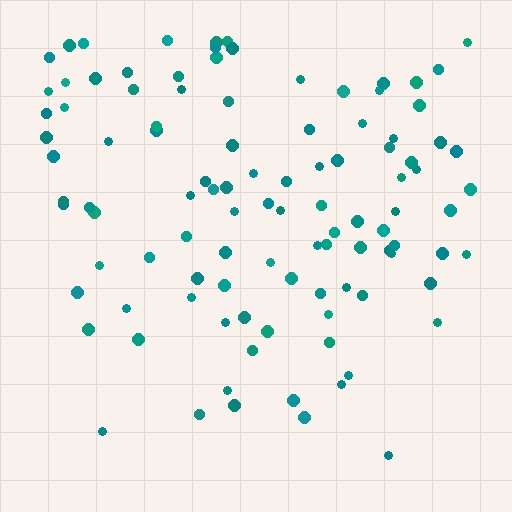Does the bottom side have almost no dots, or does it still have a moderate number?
Still a moderate number, just noticeably fewer than the top.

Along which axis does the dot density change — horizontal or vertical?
Vertical.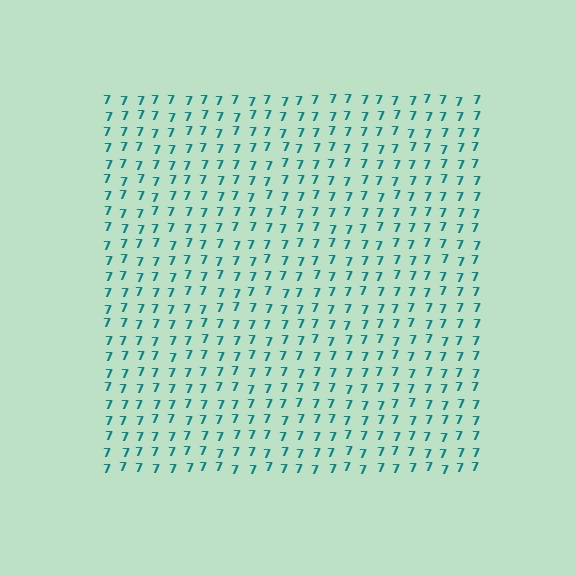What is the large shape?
The large shape is a square.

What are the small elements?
The small elements are digit 7's.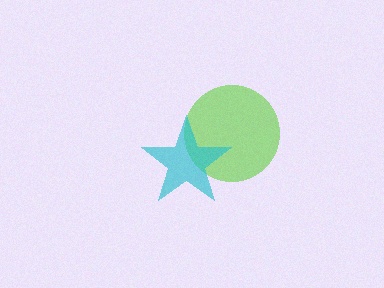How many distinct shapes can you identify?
There are 2 distinct shapes: a lime circle, a cyan star.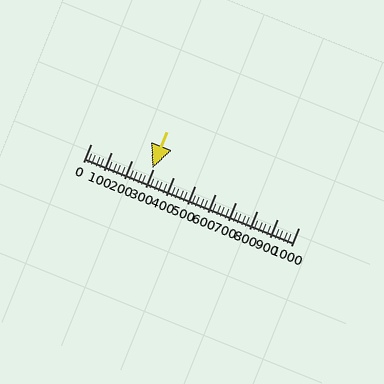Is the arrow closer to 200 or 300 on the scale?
The arrow is closer to 300.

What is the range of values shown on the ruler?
The ruler shows values from 0 to 1000.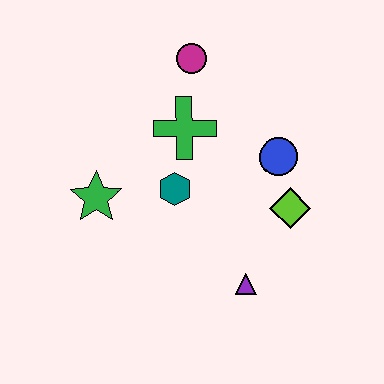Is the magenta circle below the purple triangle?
No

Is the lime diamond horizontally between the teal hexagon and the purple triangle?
No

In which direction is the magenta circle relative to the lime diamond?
The magenta circle is above the lime diamond.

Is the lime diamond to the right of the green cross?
Yes